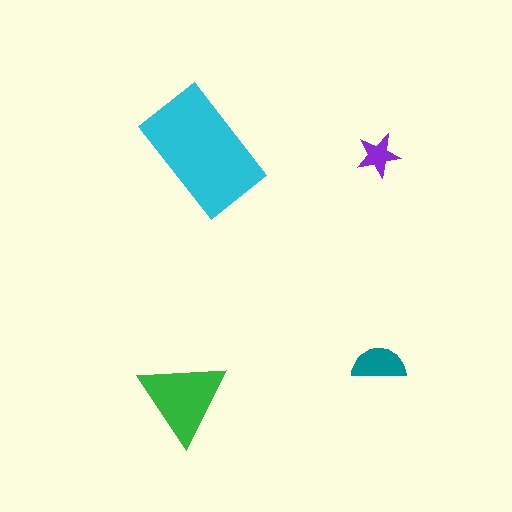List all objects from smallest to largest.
The purple star, the teal semicircle, the green triangle, the cyan rectangle.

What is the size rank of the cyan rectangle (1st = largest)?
1st.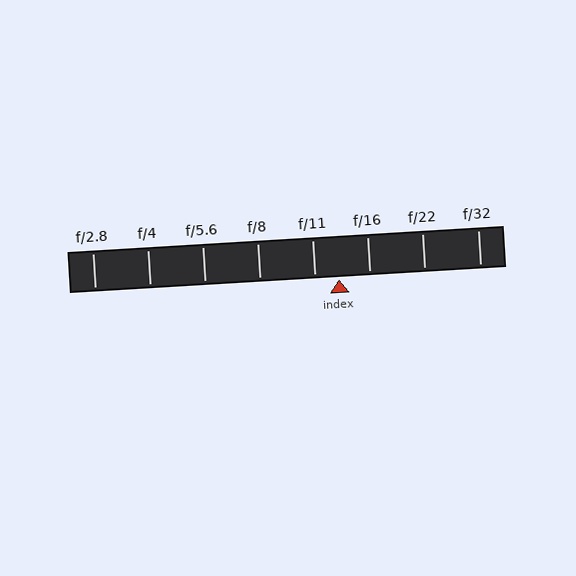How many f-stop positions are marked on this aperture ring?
There are 8 f-stop positions marked.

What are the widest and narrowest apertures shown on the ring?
The widest aperture shown is f/2.8 and the narrowest is f/32.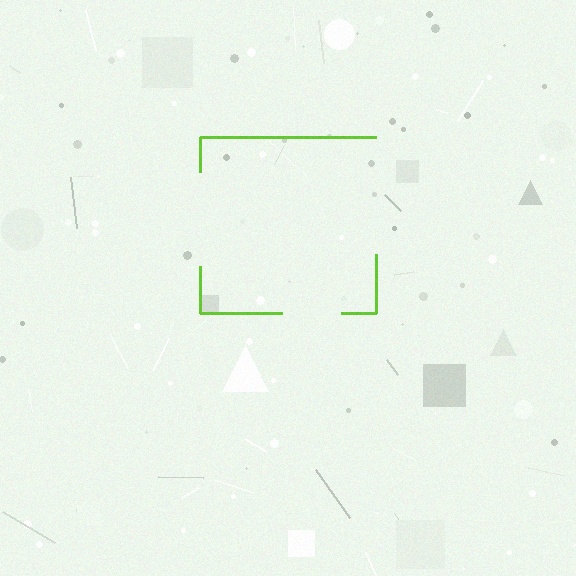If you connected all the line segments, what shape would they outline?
They would outline a square.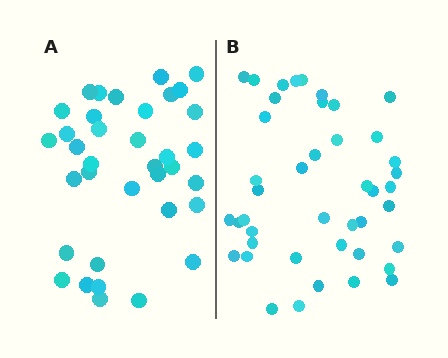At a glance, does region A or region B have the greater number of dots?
Region B (the right region) has more dots.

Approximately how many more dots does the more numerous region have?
Region B has roughly 8 or so more dots than region A.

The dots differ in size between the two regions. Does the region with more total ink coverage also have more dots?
No. Region A has more total ink coverage because its dots are larger, but region B actually contains more individual dots. Total area can be misleading — the number of items is what matters here.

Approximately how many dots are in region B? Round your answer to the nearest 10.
About 40 dots. (The exact count is 43, which rounds to 40.)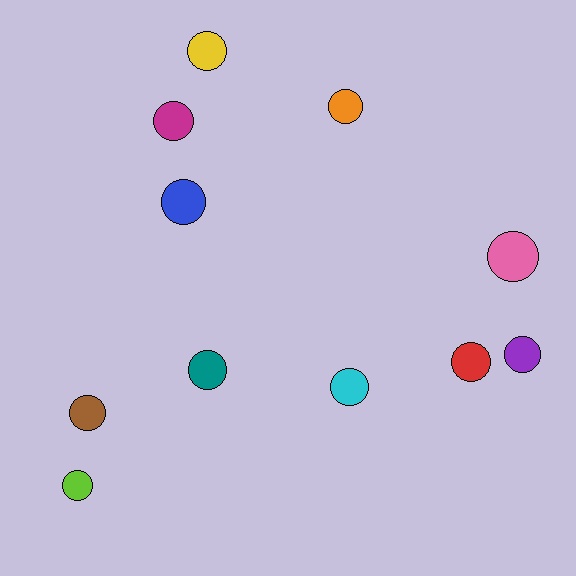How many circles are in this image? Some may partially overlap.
There are 11 circles.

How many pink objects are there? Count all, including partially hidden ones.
There is 1 pink object.